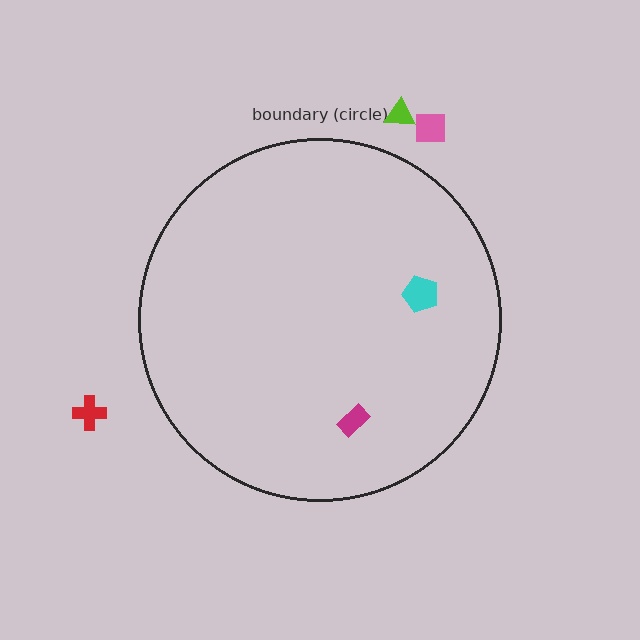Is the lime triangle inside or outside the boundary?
Outside.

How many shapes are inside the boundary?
2 inside, 3 outside.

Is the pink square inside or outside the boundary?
Outside.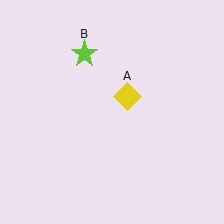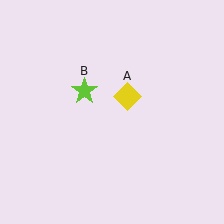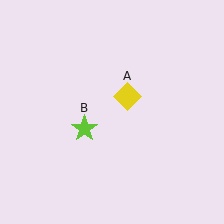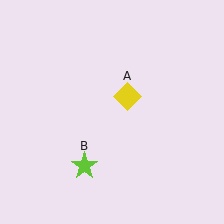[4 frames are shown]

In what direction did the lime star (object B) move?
The lime star (object B) moved down.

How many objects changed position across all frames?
1 object changed position: lime star (object B).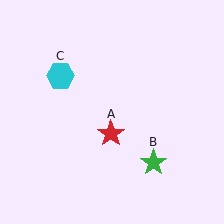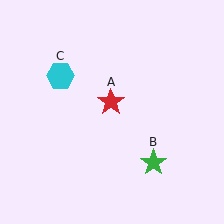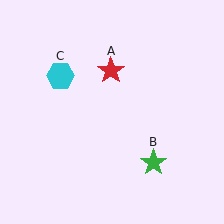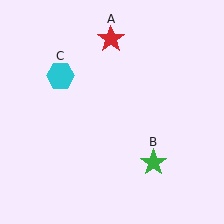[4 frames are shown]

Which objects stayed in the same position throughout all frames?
Green star (object B) and cyan hexagon (object C) remained stationary.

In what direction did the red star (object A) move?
The red star (object A) moved up.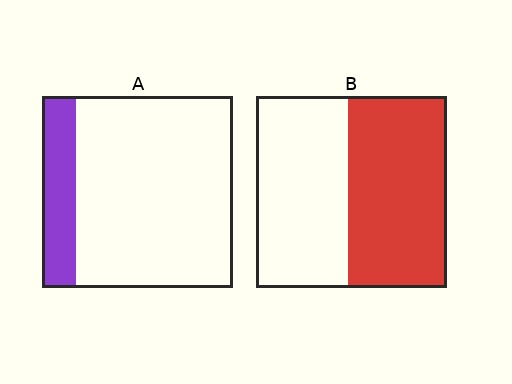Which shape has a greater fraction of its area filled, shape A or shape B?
Shape B.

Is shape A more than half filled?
No.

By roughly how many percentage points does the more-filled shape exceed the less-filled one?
By roughly 35 percentage points (B over A).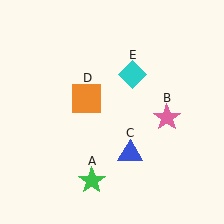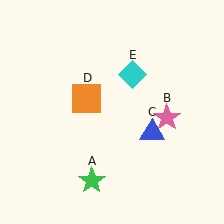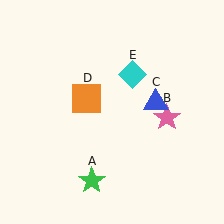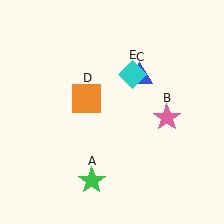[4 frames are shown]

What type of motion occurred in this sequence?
The blue triangle (object C) rotated counterclockwise around the center of the scene.